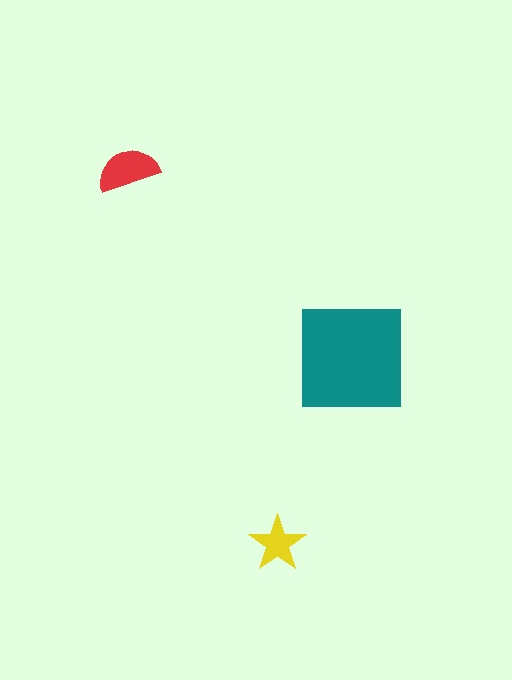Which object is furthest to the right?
The teal square is rightmost.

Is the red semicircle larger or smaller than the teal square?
Smaller.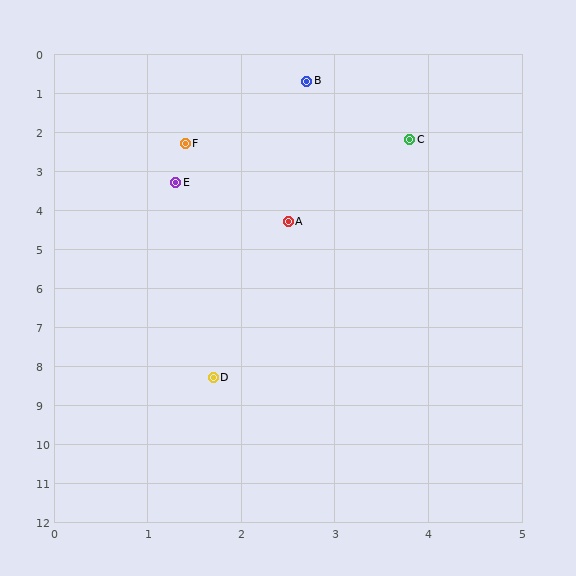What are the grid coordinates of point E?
Point E is at approximately (1.3, 3.3).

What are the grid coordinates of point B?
Point B is at approximately (2.7, 0.7).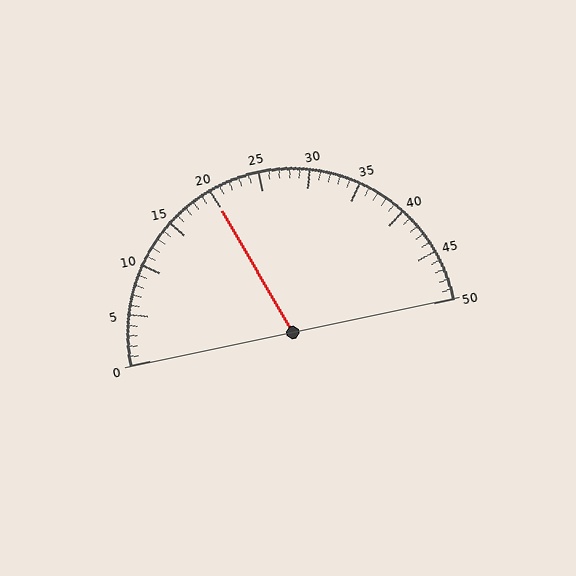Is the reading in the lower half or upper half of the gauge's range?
The reading is in the lower half of the range (0 to 50).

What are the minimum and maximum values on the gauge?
The gauge ranges from 0 to 50.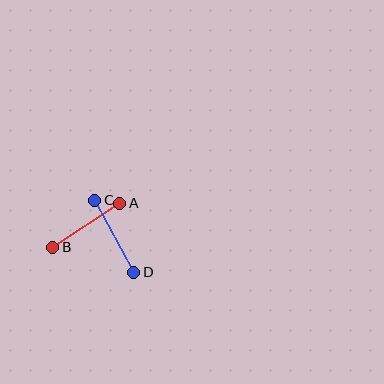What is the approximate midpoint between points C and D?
The midpoint is at approximately (114, 236) pixels.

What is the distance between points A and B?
The distance is approximately 80 pixels.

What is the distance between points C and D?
The distance is approximately 82 pixels.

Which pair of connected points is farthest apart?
Points C and D are farthest apart.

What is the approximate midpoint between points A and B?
The midpoint is at approximately (86, 225) pixels.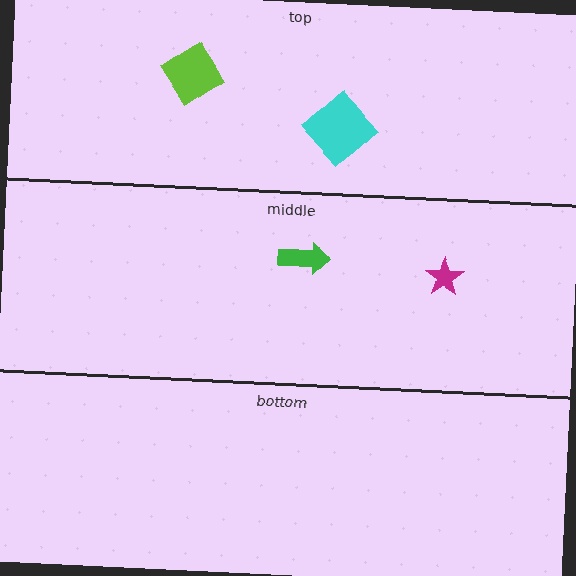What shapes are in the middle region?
The green arrow, the magenta star.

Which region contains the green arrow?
The middle region.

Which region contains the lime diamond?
The top region.